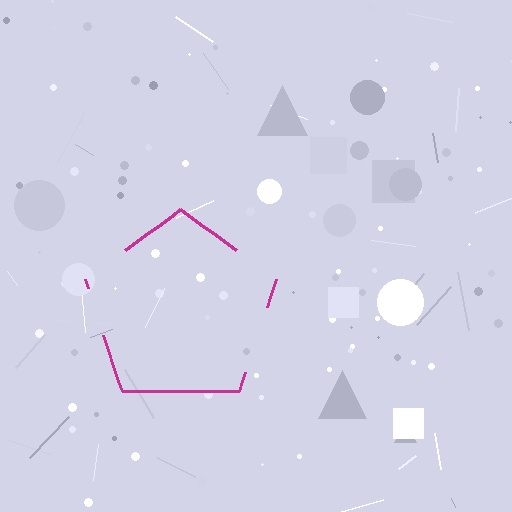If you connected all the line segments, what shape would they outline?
They would outline a pentagon.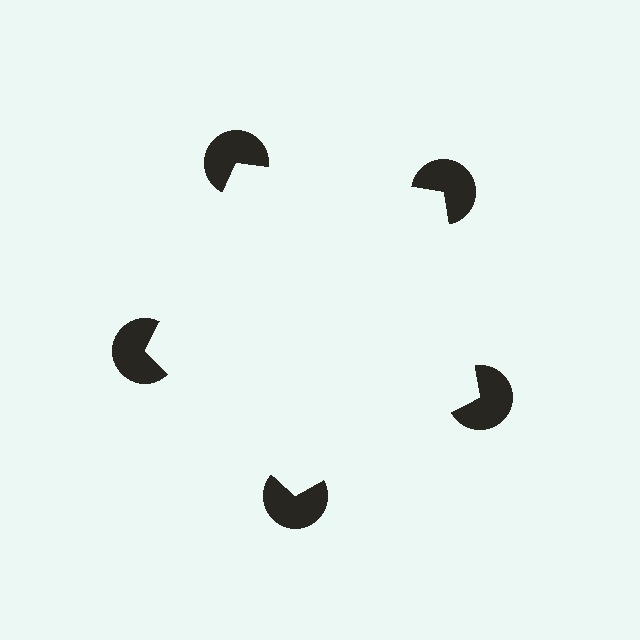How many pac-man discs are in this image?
There are 5 — one at each vertex of the illusory pentagon.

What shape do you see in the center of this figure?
An illusory pentagon — its edges are inferred from the aligned wedge cuts in the pac-man discs, not physically drawn.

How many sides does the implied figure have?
5 sides.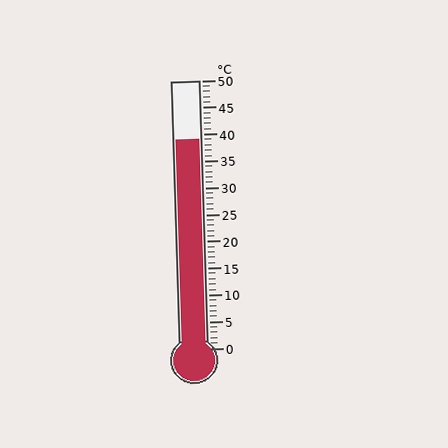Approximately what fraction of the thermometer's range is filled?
The thermometer is filled to approximately 80% of its range.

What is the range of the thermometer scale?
The thermometer scale ranges from 0°C to 50°C.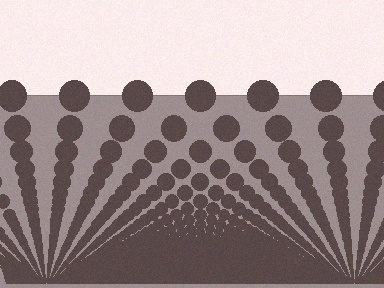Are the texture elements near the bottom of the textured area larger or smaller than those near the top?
Smaller. The gradient is inverted — elements near the bottom are smaller and denser.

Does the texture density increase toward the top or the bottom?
Density increases toward the bottom.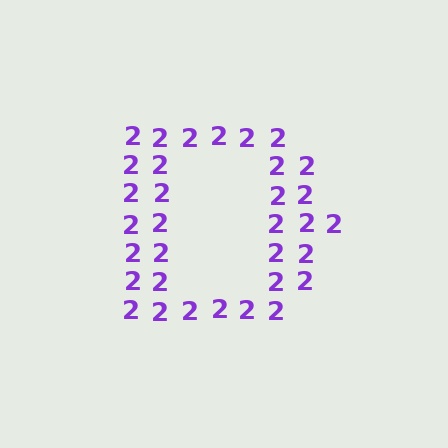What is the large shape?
The large shape is the letter D.